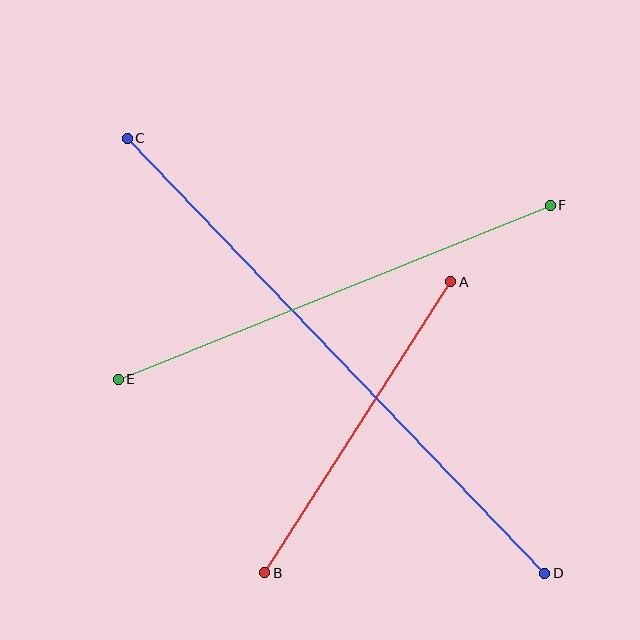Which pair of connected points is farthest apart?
Points C and D are farthest apart.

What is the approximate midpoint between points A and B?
The midpoint is at approximately (358, 427) pixels.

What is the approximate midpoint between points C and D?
The midpoint is at approximately (336, 356) pixels.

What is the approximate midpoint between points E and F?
The midpoint is at approximately (334, 292) pixels.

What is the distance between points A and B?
The distance is approximately 345 pixels.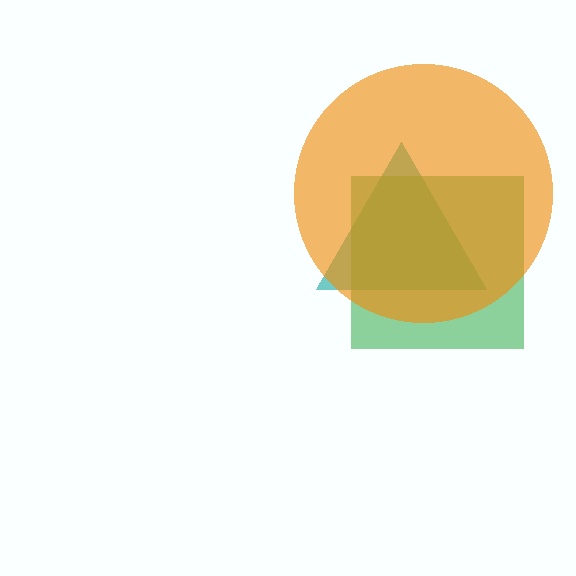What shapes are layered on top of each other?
The layered shapes are: a teal triangle, a green square, an orange circle.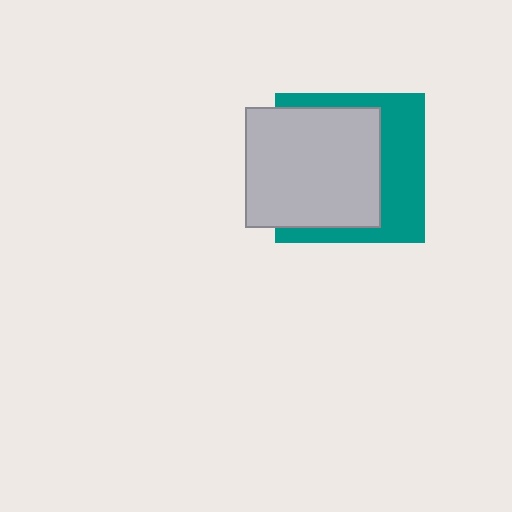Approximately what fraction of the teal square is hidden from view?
Roughly 57% of the teal square is hidden behind the light gray rectangle.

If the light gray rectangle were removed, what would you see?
You would see the complete teal square.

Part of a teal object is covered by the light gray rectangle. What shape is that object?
It is a square.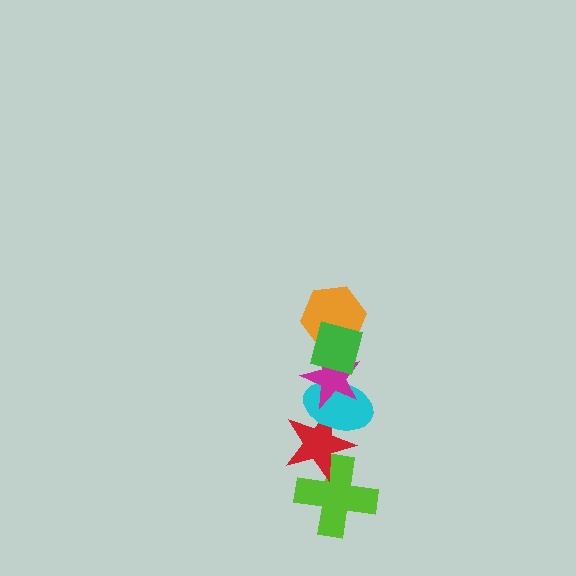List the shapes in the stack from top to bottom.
From top to bottom: the green square, the orange hexagon, the magenta star, the cyan ellipse, the red star, the lime cross.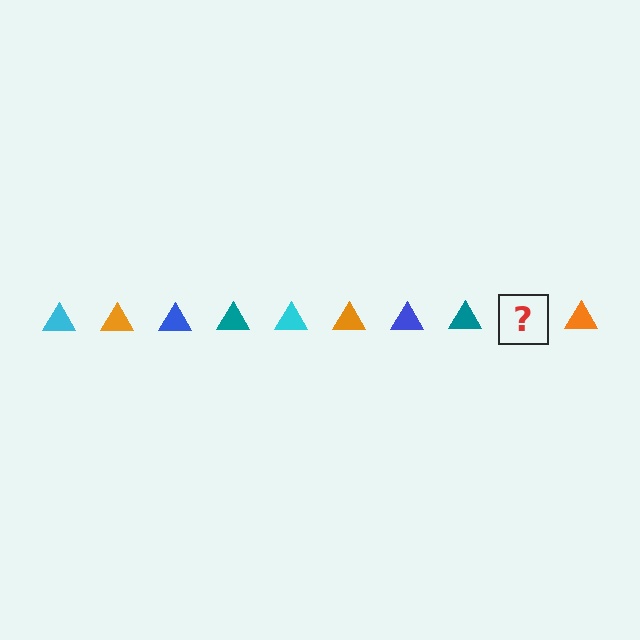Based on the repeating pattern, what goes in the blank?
The blank should be a cyan triangle.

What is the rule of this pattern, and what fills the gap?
The rule is that the pattern cycles through cyan, orange, blue, teal triangles. The gap should be filled with a cyan triangle.